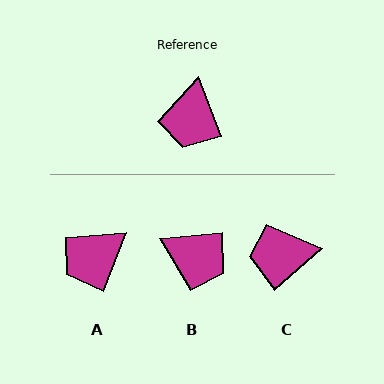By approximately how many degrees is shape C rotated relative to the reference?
Approximately 71 degrees clockwise.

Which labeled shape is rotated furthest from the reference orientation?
B, about 74 degrees away.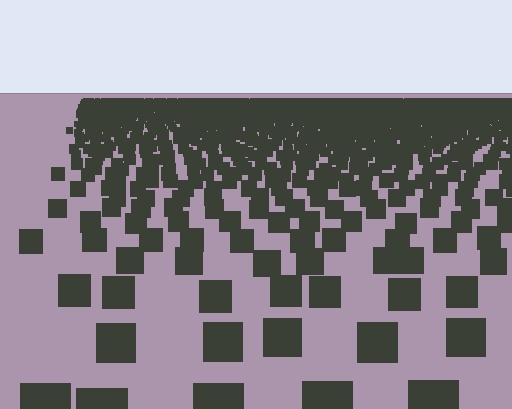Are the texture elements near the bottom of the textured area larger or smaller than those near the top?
Larger. Near the bottom, elements are closer to the viewer and appear at a bigger on-screen size.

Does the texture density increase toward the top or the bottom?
Density increases toward the top.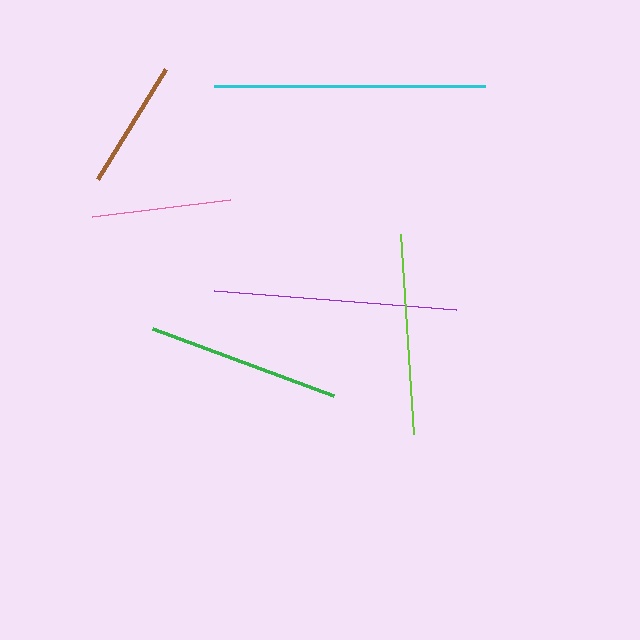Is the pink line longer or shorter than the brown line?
The pink line is longer than the brown line.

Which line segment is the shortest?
The brown line is the shortest at approximately 130 pixels.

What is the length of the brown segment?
The brown segment is approximately 130 pixels long.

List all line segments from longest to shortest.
From longest to shortest: cyan, purple, lime, green, pink, brown.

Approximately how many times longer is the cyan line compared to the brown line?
The cyan line is approximately 2.1 times the length of the brown line.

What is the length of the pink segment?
The pink segment is approximately 139 pixels long.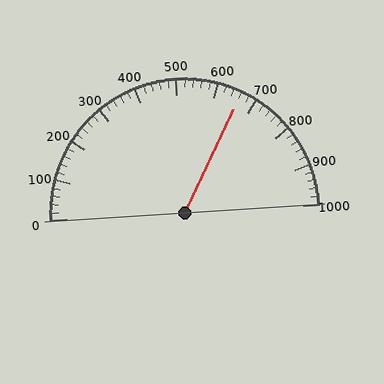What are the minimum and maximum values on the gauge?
The gauge ranges from 0 to 1000.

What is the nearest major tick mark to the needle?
The nearest major tick mark is 700.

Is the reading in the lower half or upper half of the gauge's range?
The reading is in the upper half of the range (0 to 1000).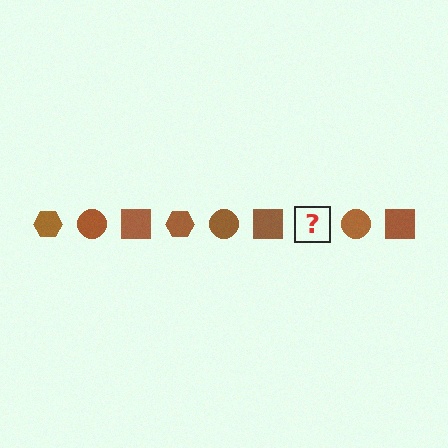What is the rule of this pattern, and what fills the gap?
The rule is that the pattern cycles through hexagon, circle, square shapes in brown. The gap should be filled with a brown hexagon.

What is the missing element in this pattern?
The missing element is a brown hexagon.